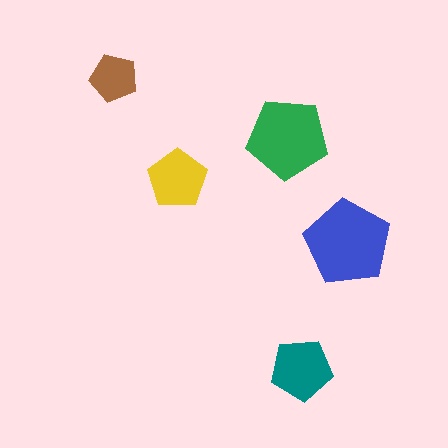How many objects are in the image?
There are 5 objects in the image.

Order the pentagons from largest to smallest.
the blue one, the green one, the teal one, the yellow one, the brown one.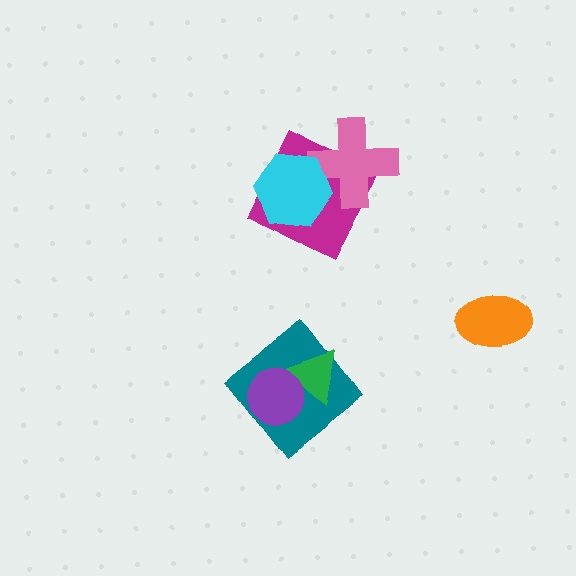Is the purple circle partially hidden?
No, no other shape covers it.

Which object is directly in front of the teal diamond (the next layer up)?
The green triangle is directly in front of the teal diamond.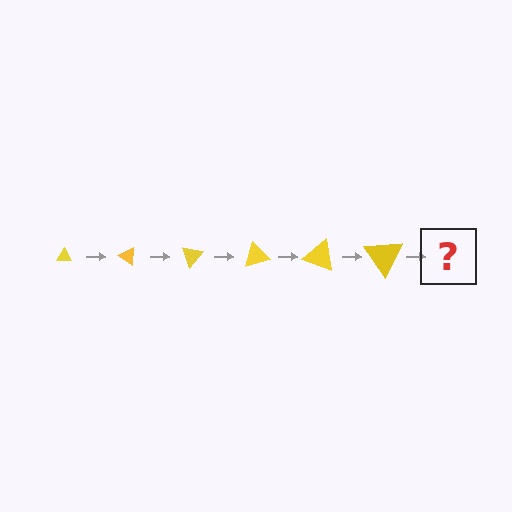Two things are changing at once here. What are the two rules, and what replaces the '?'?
The two rules are that the triangle grows larger each step and it rotates 35 degrees each step. The '?' should be a triangle, larger than the previous one and rotated 210 degrees from the start.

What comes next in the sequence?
The next element should be a triangle, larger than the previous one and rotated 210 degrees from the start.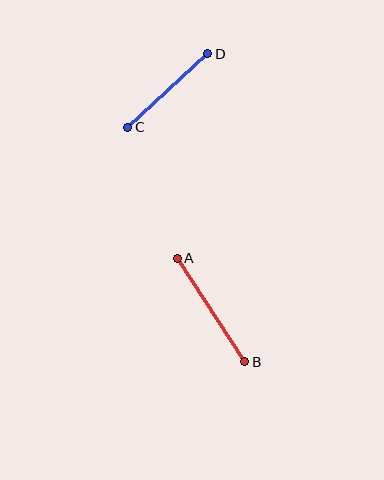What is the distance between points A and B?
The distance is approximately 123 pixels.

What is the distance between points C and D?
The distance is approximately 109 pixels.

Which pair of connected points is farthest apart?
Points A and B are farthest apart.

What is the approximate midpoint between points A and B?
The midpoint is at approximately (211, 310) pixels.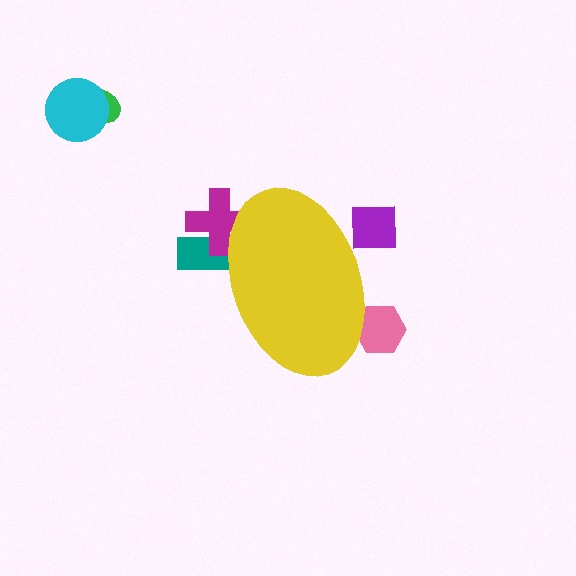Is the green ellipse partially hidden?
No, the green ellipse is fully visible.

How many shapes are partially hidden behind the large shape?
4 shapes are partially hidden.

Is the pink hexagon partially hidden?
Yes, the pink hexagon is partially hidden behind the yellow ellipse.